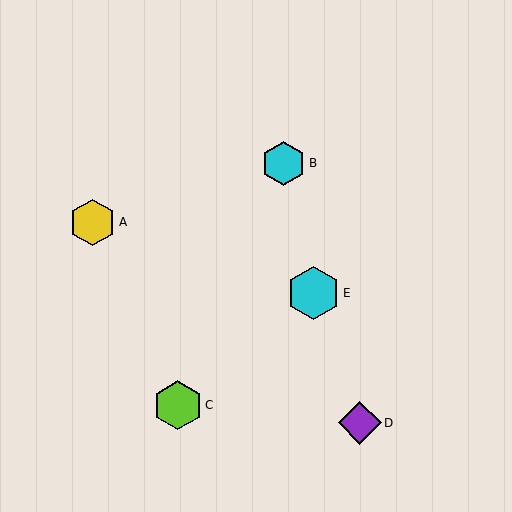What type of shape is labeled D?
Shape D is a purple diamond.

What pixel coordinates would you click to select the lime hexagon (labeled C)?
Click at (178, 405) to select the lime hexagon C.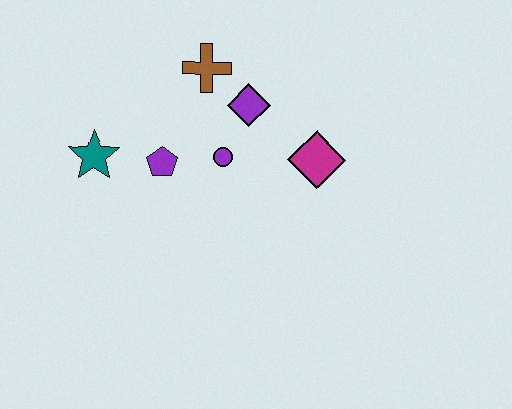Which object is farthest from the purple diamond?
The teal star is farthest from the purple diamond.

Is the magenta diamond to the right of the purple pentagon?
Yes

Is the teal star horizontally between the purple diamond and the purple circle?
No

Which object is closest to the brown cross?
The purple diamond is closest to the brown cross.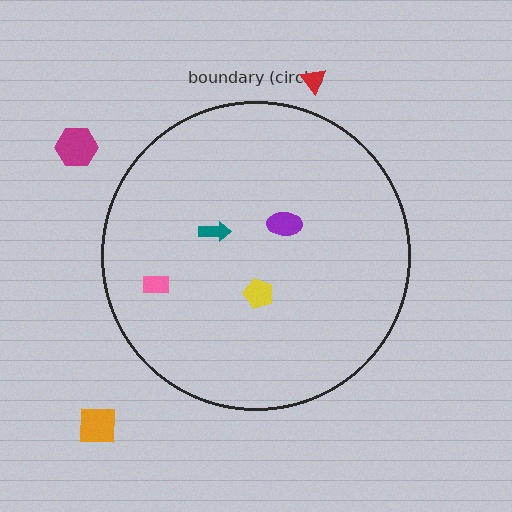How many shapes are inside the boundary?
4 inside, 3 outside.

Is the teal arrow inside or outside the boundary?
Inside.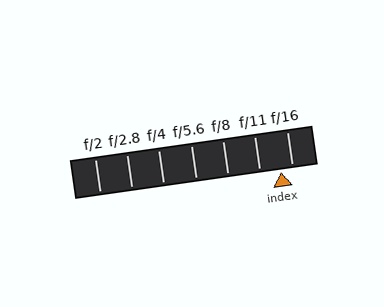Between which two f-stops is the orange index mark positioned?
The index mark is between f/11 and f/16.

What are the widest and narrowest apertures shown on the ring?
The widest aperture shown is f/2 and the narrowest is f/16.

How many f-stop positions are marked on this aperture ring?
There are 7 f-stop positions marked.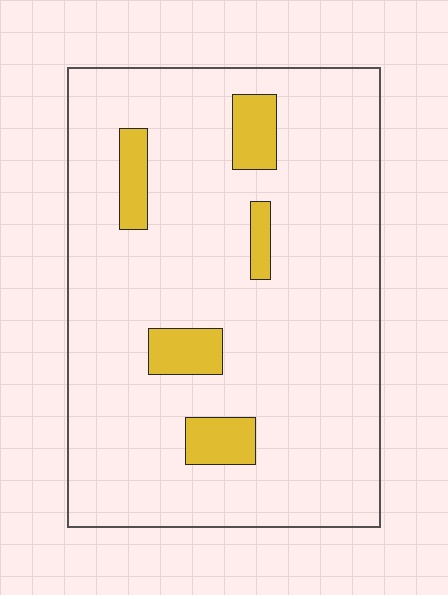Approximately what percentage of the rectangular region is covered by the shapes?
Approximately 10%.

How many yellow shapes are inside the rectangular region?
5.